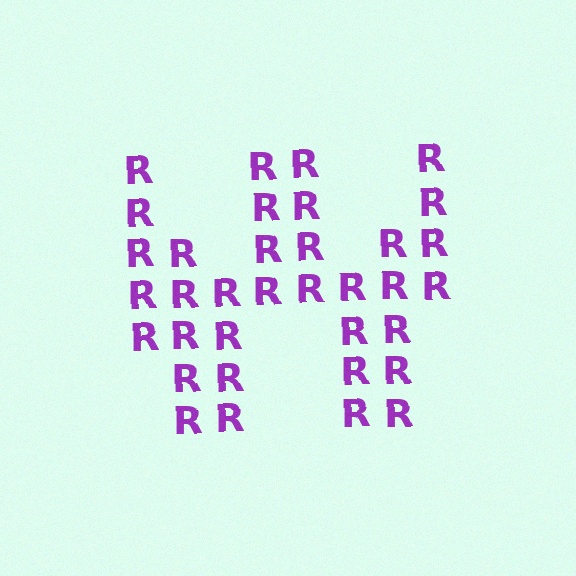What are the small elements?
The small elements are letter R's.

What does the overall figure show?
The overall figure shows the letter W.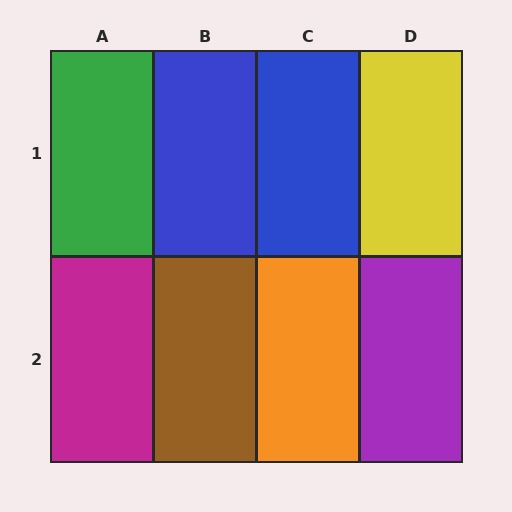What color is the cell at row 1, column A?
Green.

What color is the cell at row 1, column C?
Blue.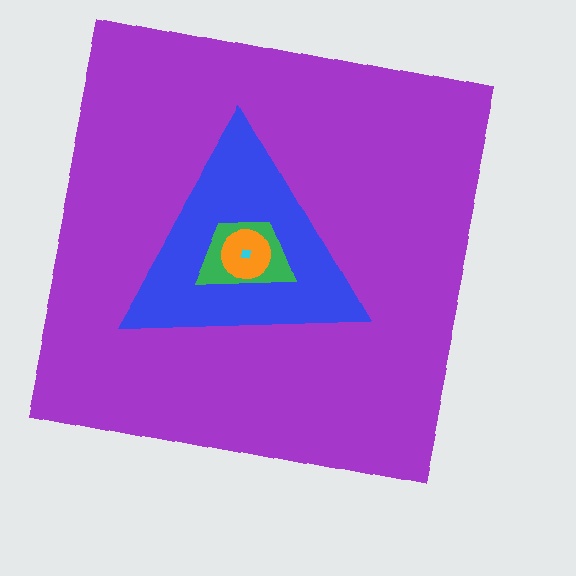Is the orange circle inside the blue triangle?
Yes.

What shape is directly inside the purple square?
The blue triangle.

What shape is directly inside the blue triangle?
The green trapezoid.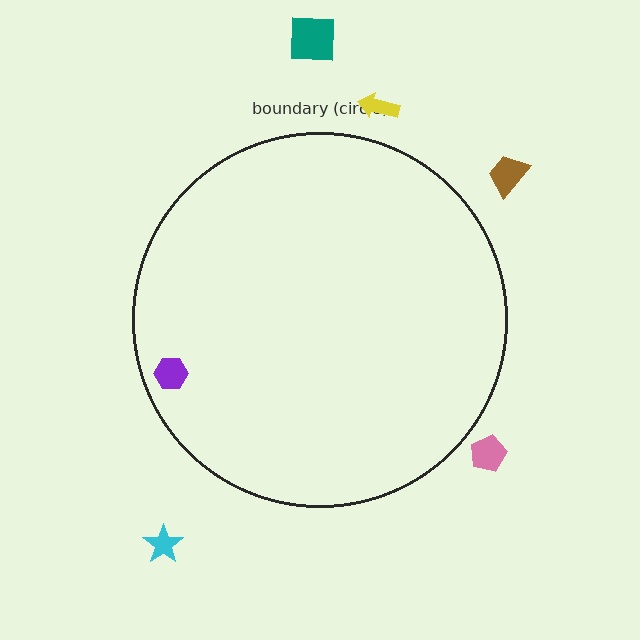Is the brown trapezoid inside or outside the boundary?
Outside.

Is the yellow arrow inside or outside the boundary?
Outside.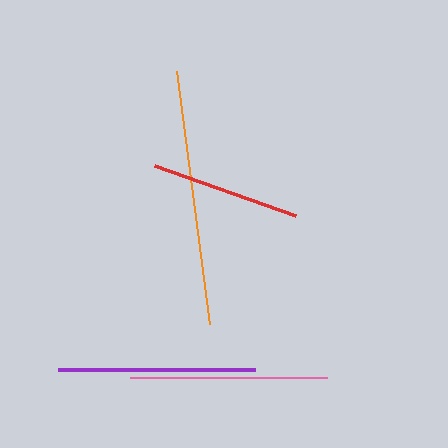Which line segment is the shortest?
The red line is the shortest at approximately 150 pixels.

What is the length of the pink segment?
The pink segment is approximately 197 pixels long.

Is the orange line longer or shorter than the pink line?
The orange line is longer than the pink line.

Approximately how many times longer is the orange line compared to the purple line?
The orange line is approximately 1.3 times the length of the purple line.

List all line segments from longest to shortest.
From longest to shortest: orange, purple, pink, red.